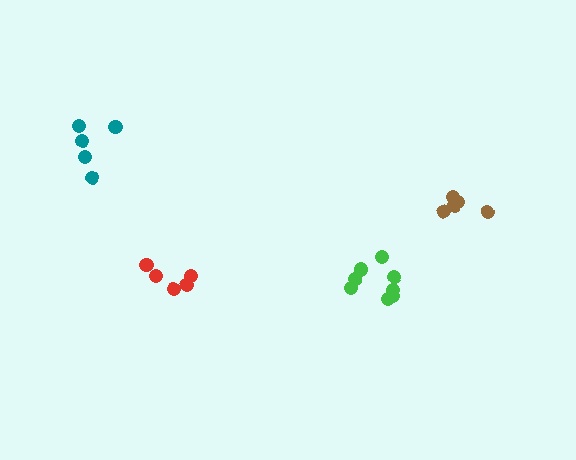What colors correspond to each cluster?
The clusters are colored: brown, teal, red, green.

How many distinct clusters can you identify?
There are 4 distinct clusters.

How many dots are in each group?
Group 1: 5 dots, Group 2: 5 dots, Group 3: 5 dots, Group 4: 8 dots (23 total).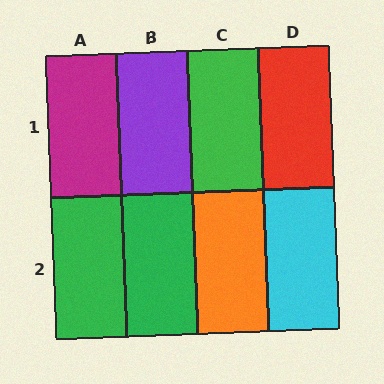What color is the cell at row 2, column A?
Green.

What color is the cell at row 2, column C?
Orange.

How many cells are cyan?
1 cell is cyan.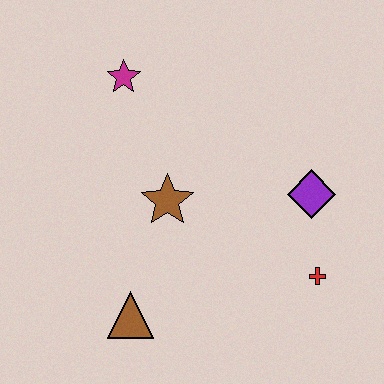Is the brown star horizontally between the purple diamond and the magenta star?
Yes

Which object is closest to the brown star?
The brown triangle is closest to the brown star.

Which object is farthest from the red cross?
The magenta star is farthest from the red cross.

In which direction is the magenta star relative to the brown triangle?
The magenta star is above the brown triangle.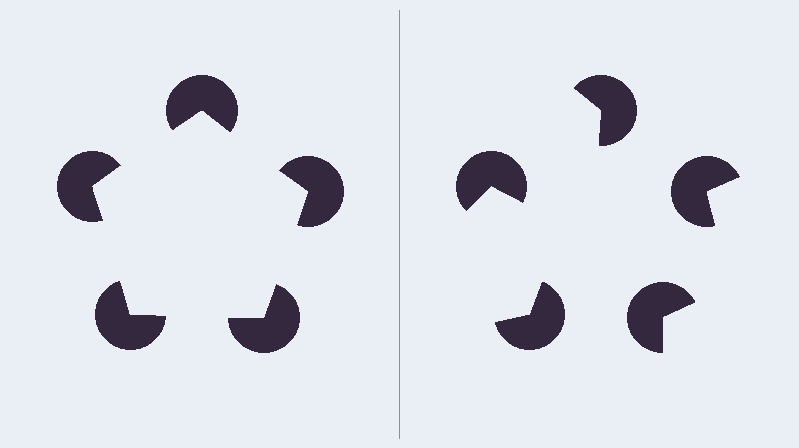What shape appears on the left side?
An illusory pentagon.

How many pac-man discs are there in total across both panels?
10 — 5 on each side.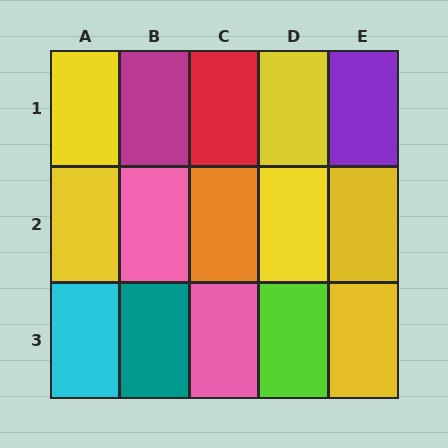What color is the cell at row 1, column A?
Yellow.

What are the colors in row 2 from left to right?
Yellow, pink, orange, yellow, yellow.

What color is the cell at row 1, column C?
Red.